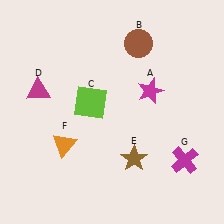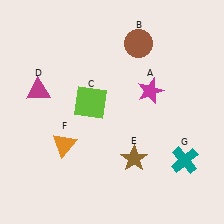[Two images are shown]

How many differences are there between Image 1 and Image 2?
There is 1 difference between the two images.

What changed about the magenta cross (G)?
In Image 1, G is magenta. In Image 2, it changed to teal.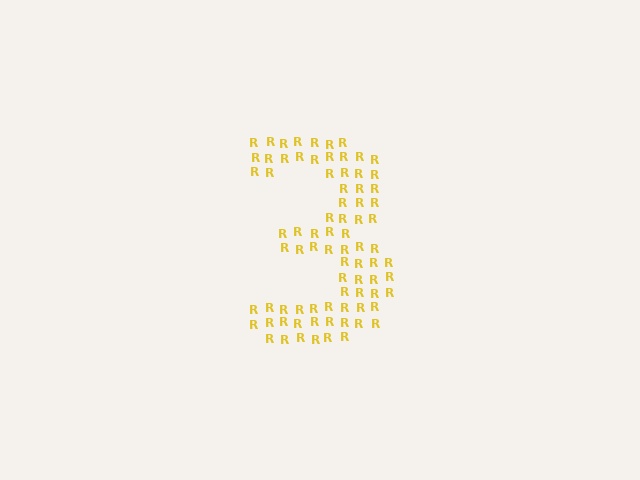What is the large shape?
The large shape is the digit 3.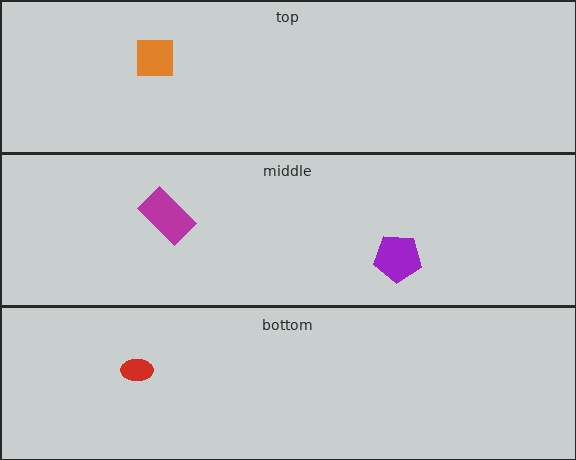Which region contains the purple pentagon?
The middle region.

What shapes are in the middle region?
The purple pentagon, the magenta rectangle.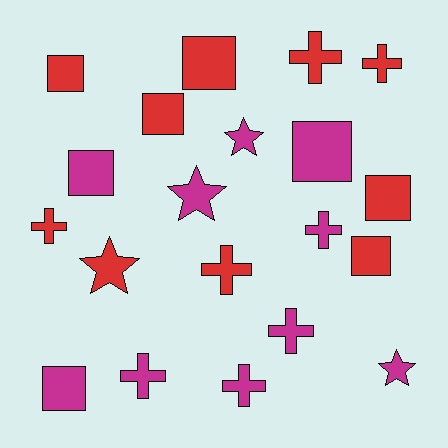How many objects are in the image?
There are 20 objects.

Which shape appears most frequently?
Square, with 8 objects.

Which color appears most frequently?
Magenta, with 10 objects.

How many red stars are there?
There is 1 red star.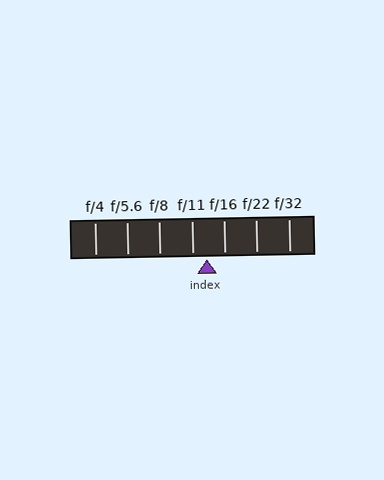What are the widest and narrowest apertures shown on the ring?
The widest aperture shown is f/4 and the narrowest is f/32.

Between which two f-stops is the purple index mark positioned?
The index mark is between f/11 and f/16.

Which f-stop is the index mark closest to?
The index mark is closest to f/11.